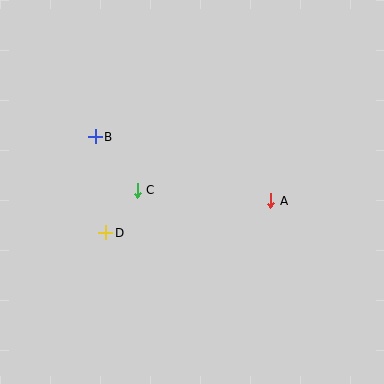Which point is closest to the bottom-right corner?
Point A is closest to the bottom-right corner.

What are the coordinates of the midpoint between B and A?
The midpoint between B and A is at (183, 169).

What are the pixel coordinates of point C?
Point C is at (137, 190).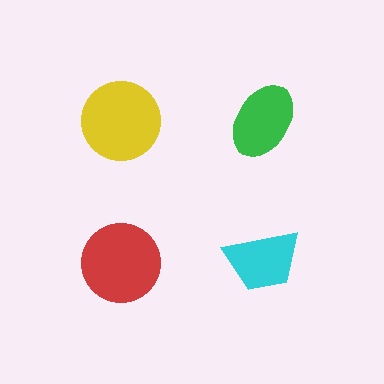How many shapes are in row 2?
2 shapes.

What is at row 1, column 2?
A green ellipse.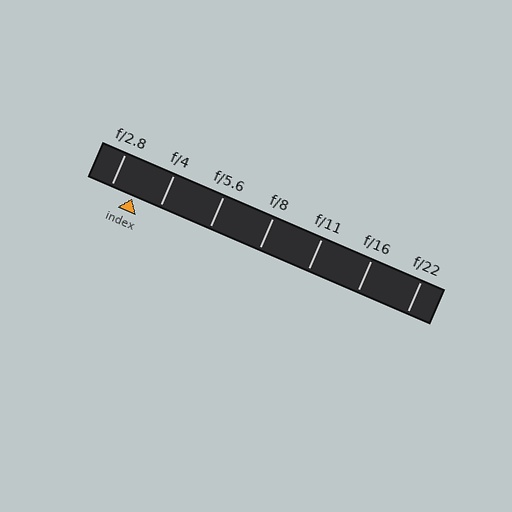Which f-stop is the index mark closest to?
The index mark is closest to f/2.8.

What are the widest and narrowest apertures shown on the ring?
The widest aperture shown is f/2.8 and the narrowest is f/22.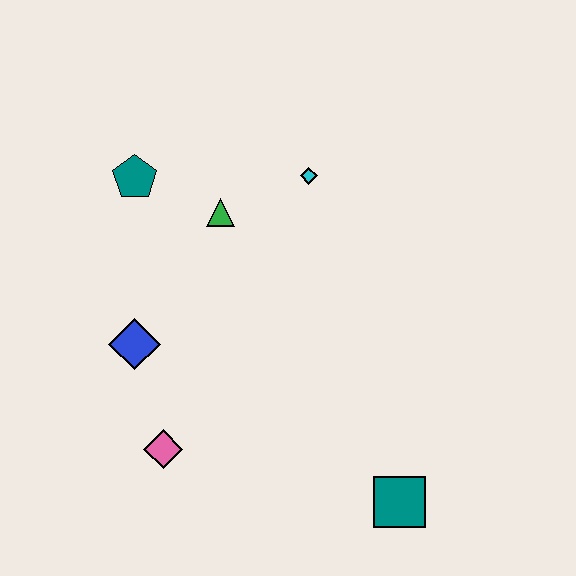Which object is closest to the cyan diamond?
The green triangle is closest to the cyan diamond.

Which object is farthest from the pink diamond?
The cyan diamond is farthest from the pink diamond.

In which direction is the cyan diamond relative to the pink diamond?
The cyan diamond is above the pink diamond.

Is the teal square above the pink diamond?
No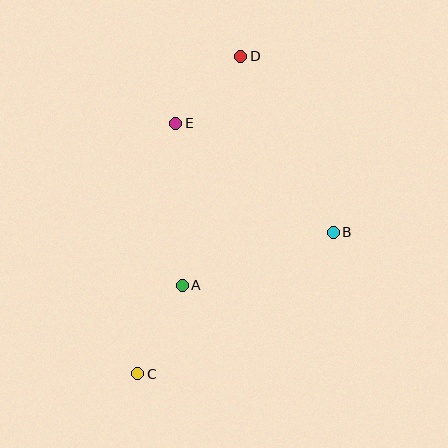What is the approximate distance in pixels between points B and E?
The distance between B and E is approximately 191 pixels.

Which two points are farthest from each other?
Points C and D are farthest from each other.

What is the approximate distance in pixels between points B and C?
The distance between B and C is approximately 241 pixels.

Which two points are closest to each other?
Points D and E are closest to each other.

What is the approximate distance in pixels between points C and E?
The distance between C and E is approximately 253 pixels.